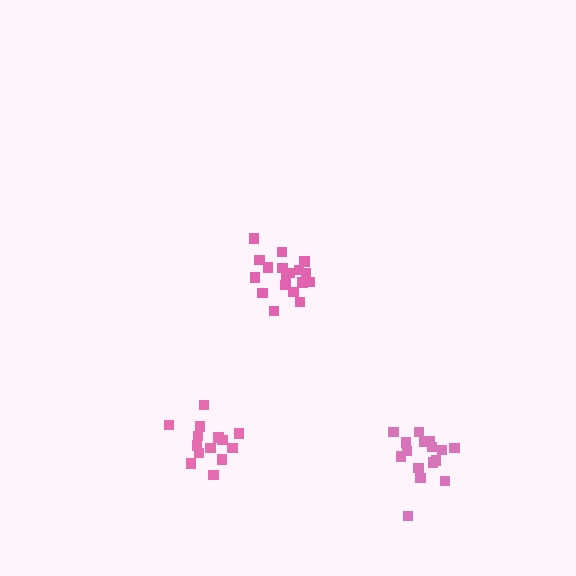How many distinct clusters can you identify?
There are 3 distinct clusters.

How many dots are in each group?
Group 1: 19 dots, Group 2: 16 dots, Group 3: 14 dots (49 total).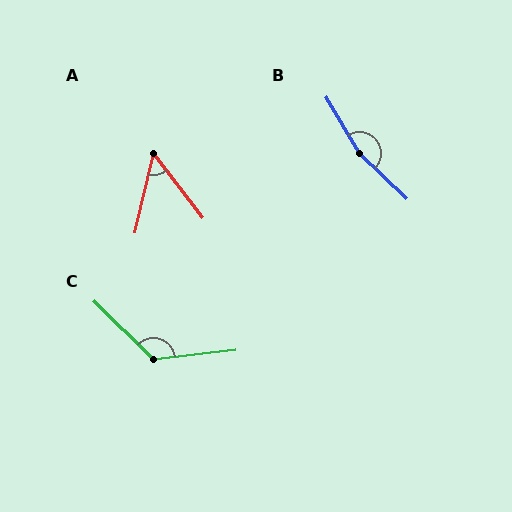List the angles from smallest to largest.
A (51°), C (129°), B (164°).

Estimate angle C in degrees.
Approximately 129 degrees.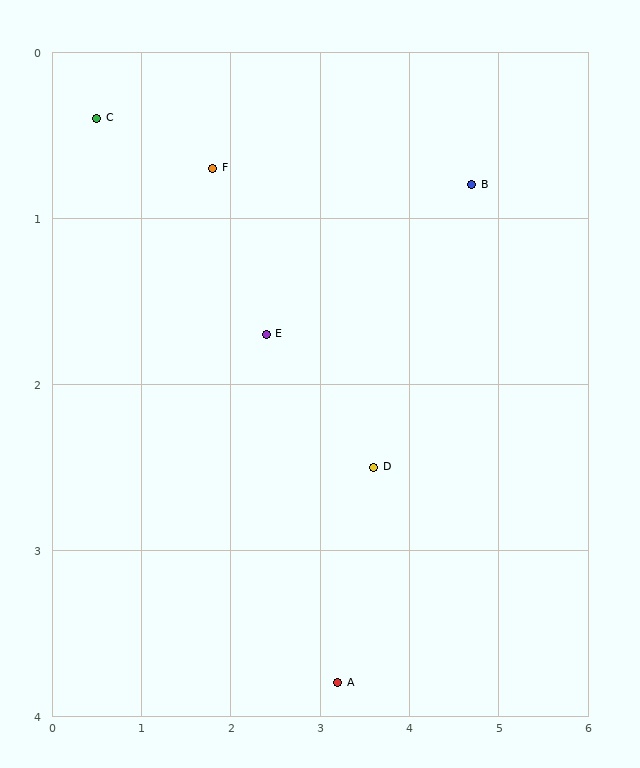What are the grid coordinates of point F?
Point F is at approximately (1.8, 0.7).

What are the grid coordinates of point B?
Point B is at approximately (4.7, 0.8).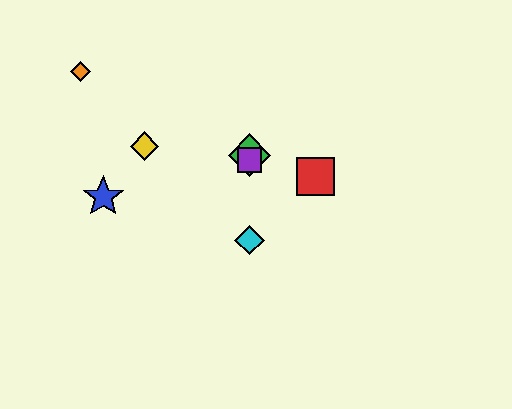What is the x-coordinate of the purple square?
The purple square is at x≈249.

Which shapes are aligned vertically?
The green diamond, the purple square, the cyan diamond are aligned vertically.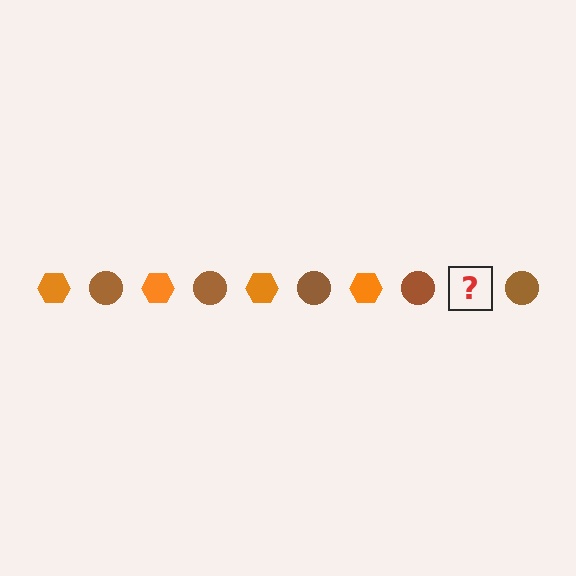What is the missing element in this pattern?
The missing element is an orange hexagon.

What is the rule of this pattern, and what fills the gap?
The rule is that the pattern alternates between orange hexagon and brown circle. The gap should be filled with an orange hexagon.